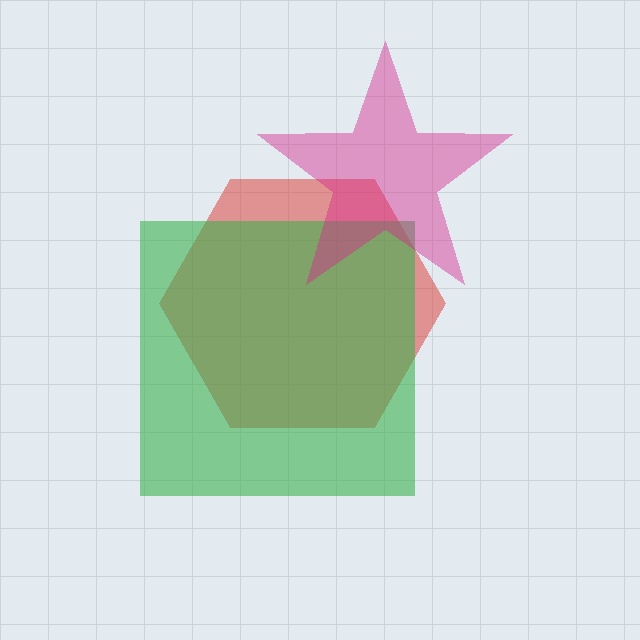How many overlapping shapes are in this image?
There are 3 overlapping shapes in the image.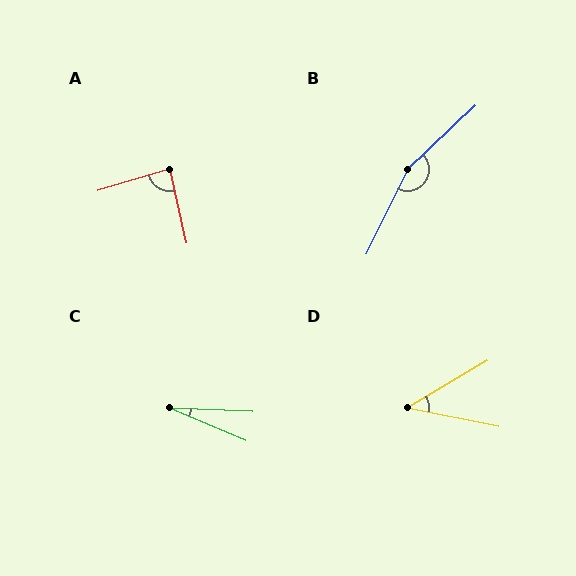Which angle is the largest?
B, at approximately 159 degrees.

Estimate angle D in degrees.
Approximately 42 degrees.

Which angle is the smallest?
C, at approximately 20 degrees.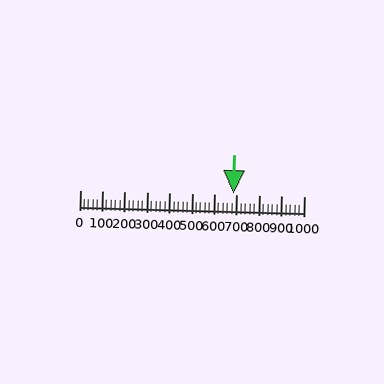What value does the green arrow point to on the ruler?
The green arrow points to approximately 684.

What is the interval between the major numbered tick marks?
The major tick marks are spaced 100 units apart.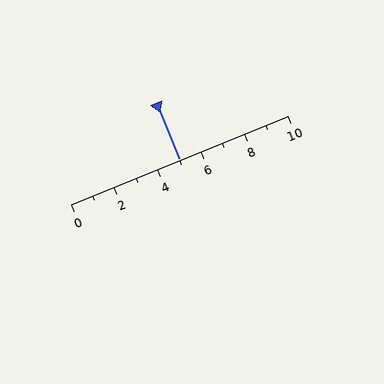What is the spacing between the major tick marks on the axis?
The major ticks are spaced 2 apart.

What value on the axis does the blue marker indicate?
The marker indicates approximately 5.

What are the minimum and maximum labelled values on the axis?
The axis runs from 0 to 10.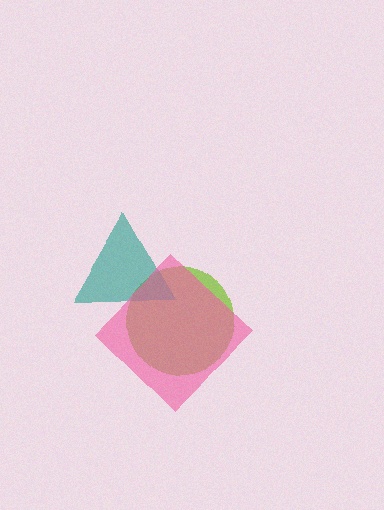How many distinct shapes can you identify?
There are 3 distinct shapes: a lime circle, a teal triangle, a pink diamond.